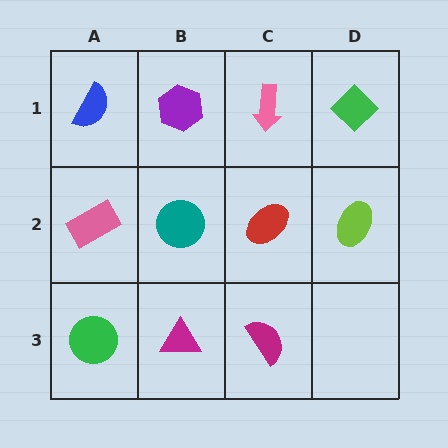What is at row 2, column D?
A lime ellipse.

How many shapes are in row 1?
4 shapes.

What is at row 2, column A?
A pink rectangle.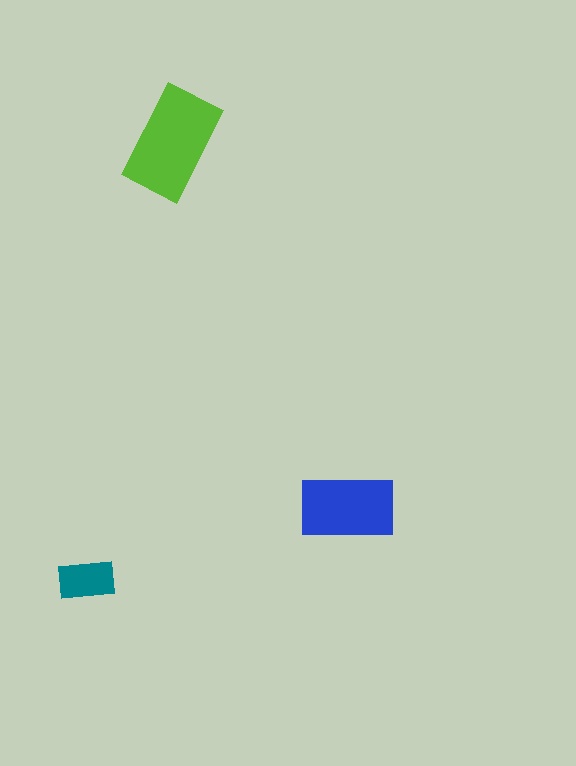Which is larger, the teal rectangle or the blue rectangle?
The blue one.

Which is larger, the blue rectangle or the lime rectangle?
The lime one.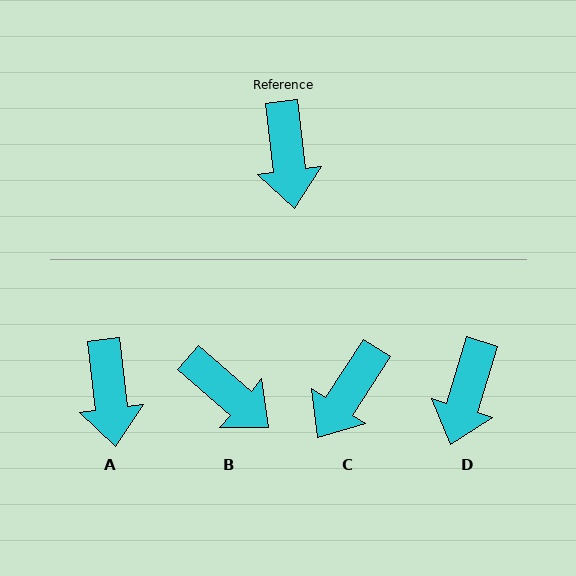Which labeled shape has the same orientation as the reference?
A.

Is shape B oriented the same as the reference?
No, it is off by about 42 degrees.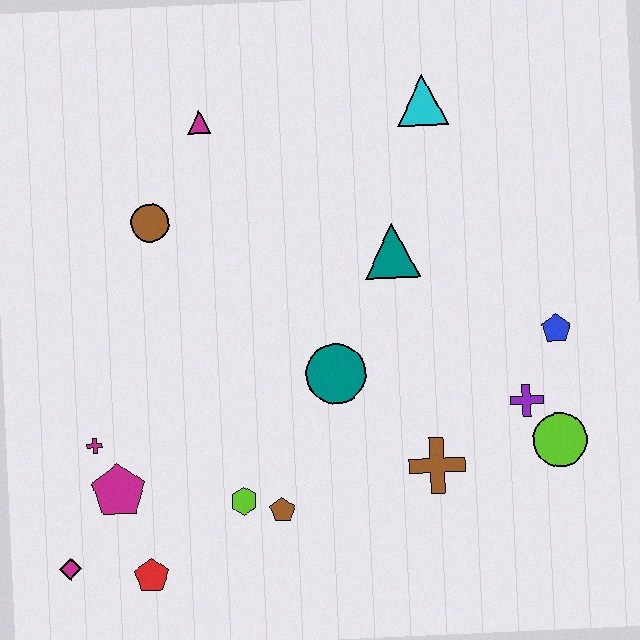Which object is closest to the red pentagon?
The magenta diamond is closest to the red pentagon.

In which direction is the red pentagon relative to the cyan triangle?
The red pentagon is below the cyan triangle.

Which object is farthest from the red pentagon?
The cyan triangle is farthest from the red pentagon.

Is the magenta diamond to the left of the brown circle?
Yes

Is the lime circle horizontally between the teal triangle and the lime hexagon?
No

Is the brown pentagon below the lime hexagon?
Yes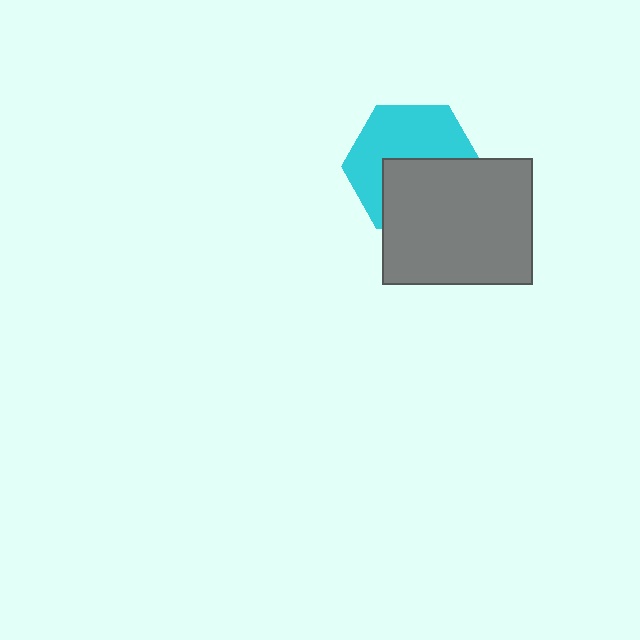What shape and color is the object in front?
The object in front is a gray rectangle.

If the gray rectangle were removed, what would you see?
You would see the complete cyan hexagon.